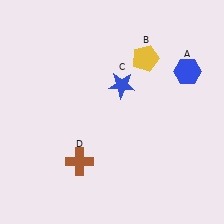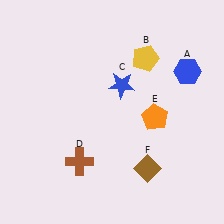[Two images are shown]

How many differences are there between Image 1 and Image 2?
There are 2 differences between the two images.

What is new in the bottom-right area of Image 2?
An orange pentagon (E) was added in the bottom-right area of Image 2.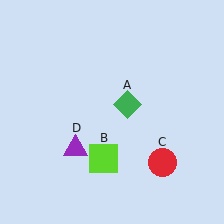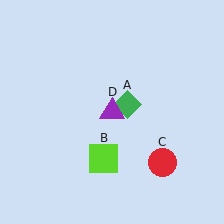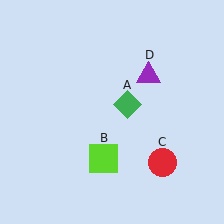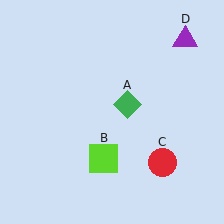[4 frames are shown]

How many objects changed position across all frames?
1 object changed position: purple triangle (object D).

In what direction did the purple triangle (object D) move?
The purple triangle (object D) moved up and to the right.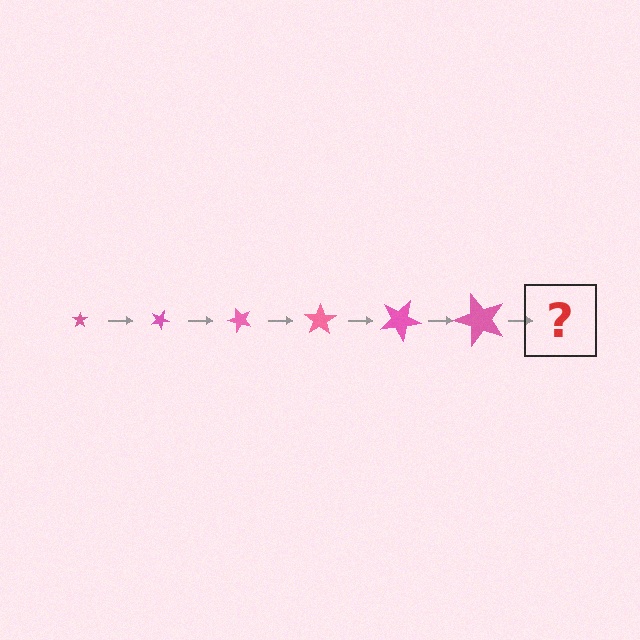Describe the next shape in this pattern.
It should be a star, larger than the previous one and rotated 150 degrees from the start.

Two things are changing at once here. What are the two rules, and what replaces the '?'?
The two rules are that the star grows larger each step and it rotates 25 degrees each step. The '?' should be a star, larger than the previous one and rotated 150 degrees from the start.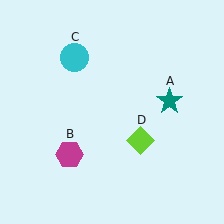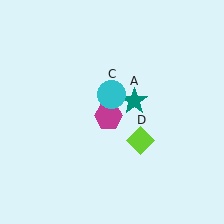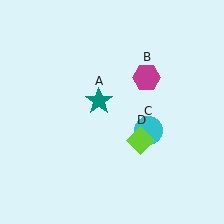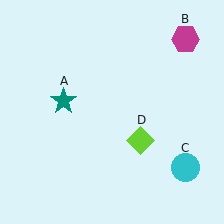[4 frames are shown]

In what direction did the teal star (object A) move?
The teal star (object A) moved left.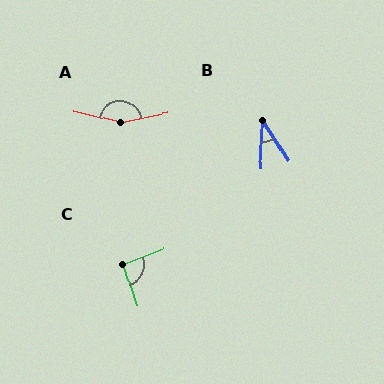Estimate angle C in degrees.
Approximately 92 degrees.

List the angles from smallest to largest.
B (36°), C (92°), A (155°).